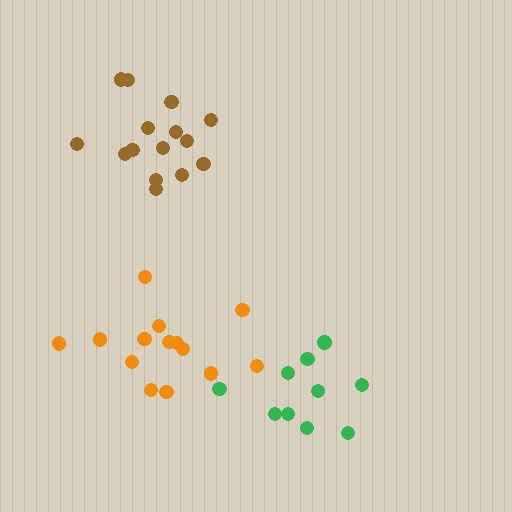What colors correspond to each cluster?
The clusters are colored: brown, green, orange.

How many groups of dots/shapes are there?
There are 3 groups.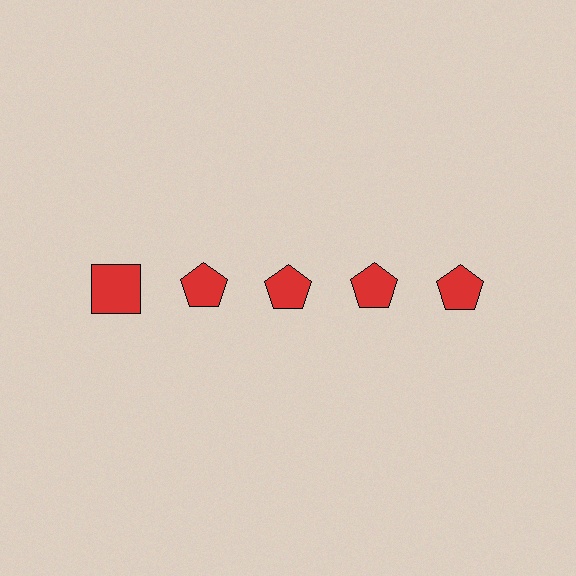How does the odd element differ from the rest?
It has a different shape: square instead of pentagon.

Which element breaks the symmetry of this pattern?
The red square in the top row, leftmost column breaks the symmetry. All other shapes are red pentagons.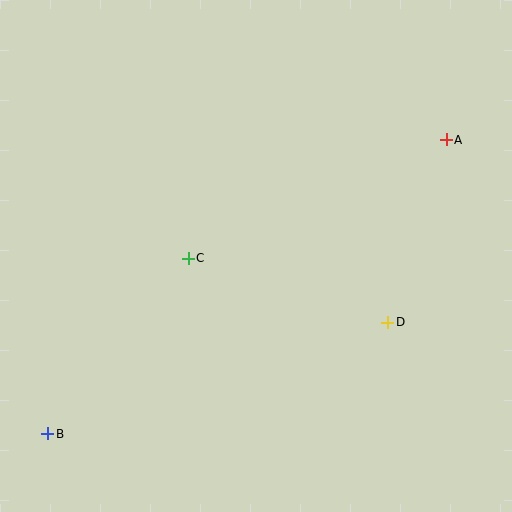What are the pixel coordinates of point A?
Point A is at (446, 140).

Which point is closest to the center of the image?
Point C at (188, 258) is closest to the center.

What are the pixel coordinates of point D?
Point D is at (388, 322).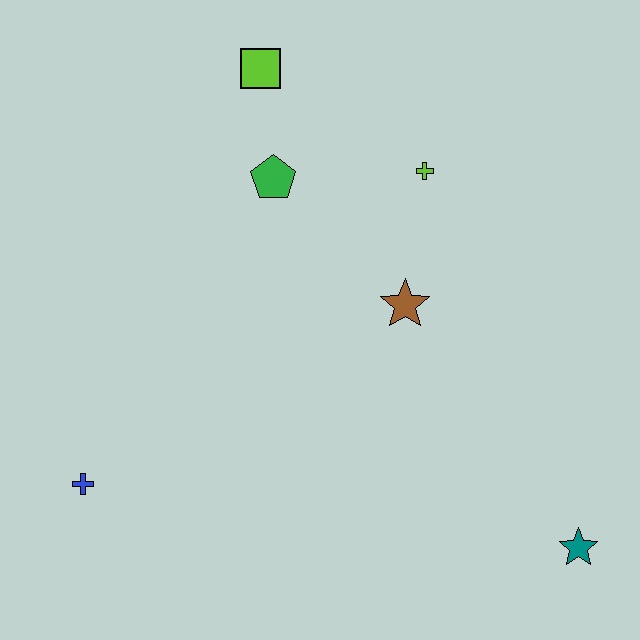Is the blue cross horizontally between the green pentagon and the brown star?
No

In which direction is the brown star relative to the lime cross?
The brown star is below the lime cross.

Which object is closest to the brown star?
The lime cross is closest to the brown star.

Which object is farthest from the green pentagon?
The teal star is farthest from the green pentagon.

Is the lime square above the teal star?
Yes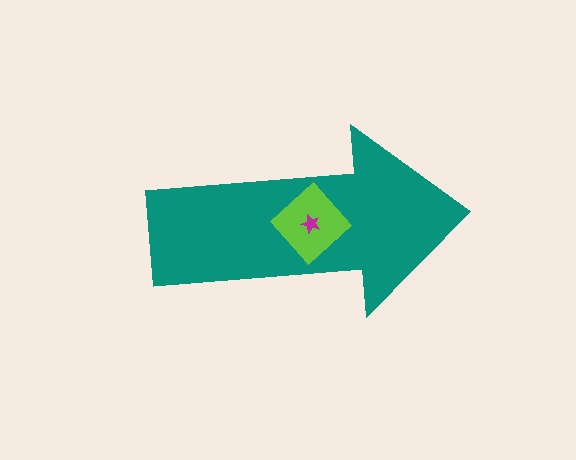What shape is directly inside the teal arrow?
The lime diamond.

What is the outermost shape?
The teal arrow.